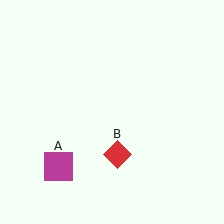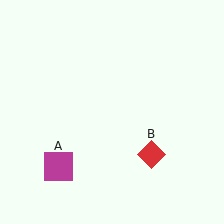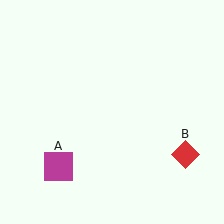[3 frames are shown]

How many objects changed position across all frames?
1 object changed position: red diamond (object B).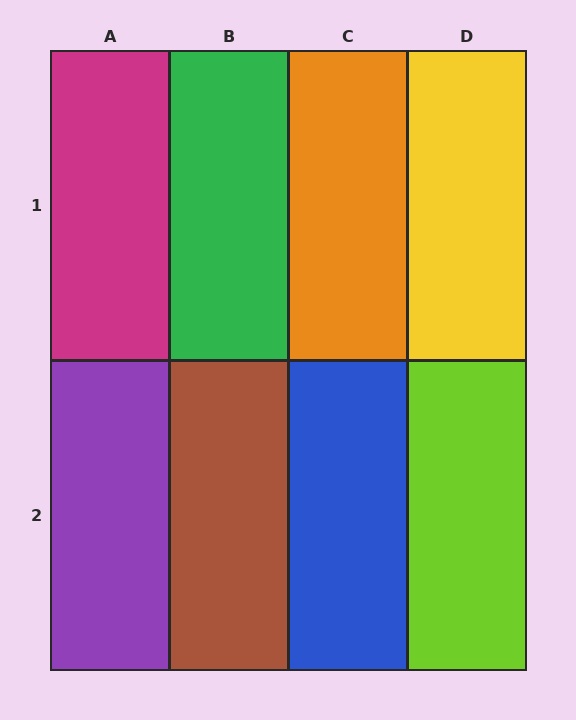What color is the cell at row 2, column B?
Brown.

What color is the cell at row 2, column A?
Purple.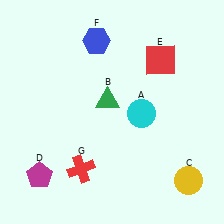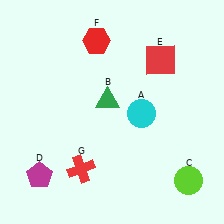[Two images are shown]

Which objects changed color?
C changed from yellow to lime. F changed from blue to red.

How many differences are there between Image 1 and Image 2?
There are 2 differences between the two images.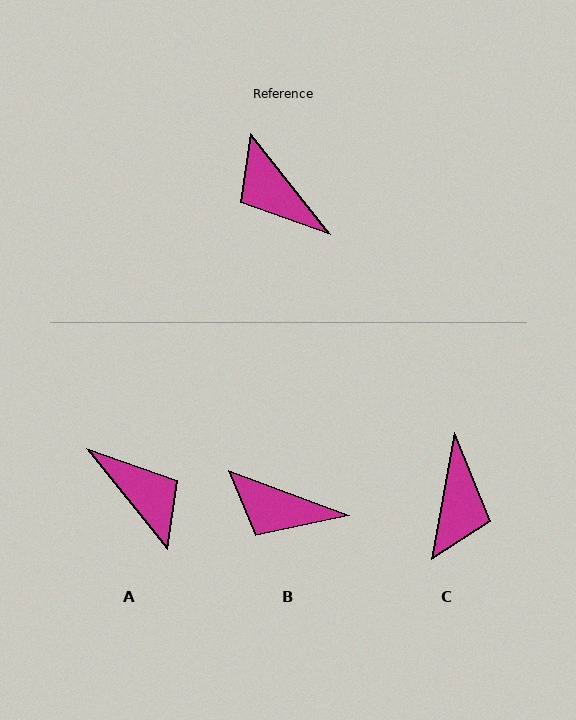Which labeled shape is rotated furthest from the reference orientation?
A, about 180 degrees away.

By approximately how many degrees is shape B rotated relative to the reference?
Approximately 31 degrees counter-clockwise.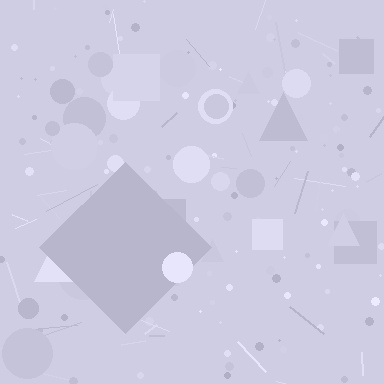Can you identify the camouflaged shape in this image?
The camouflaged shape is a diamond.